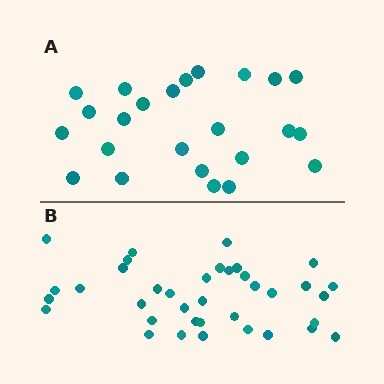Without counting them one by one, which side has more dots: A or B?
Region B (the bottom region) has more dots.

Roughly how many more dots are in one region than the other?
Region B has approximately 15 more dots than region A.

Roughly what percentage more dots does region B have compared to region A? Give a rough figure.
About 55% more.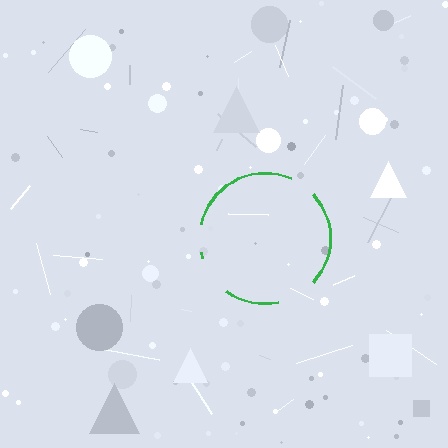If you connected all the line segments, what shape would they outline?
They would outline a circle.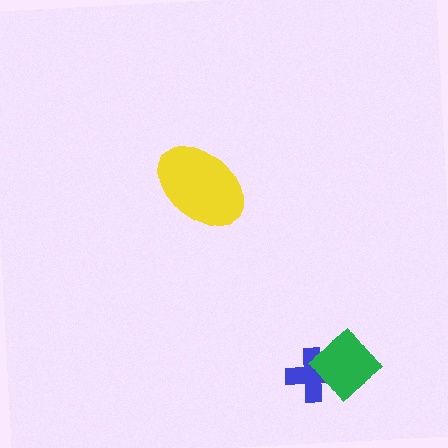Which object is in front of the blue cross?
The green diamond is in front of the blue cross.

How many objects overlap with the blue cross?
1 object overlaps with the blue cross.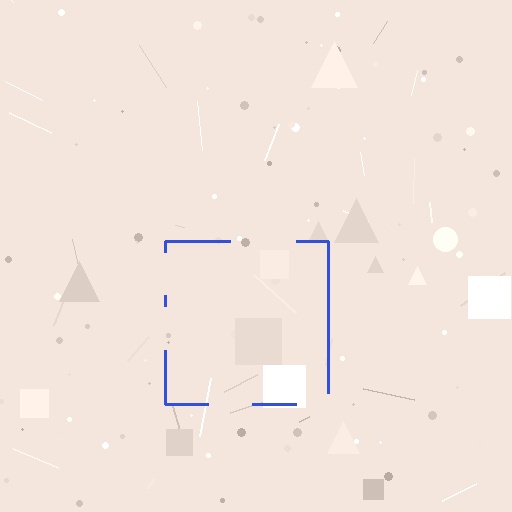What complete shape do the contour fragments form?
The contour fragments form a square.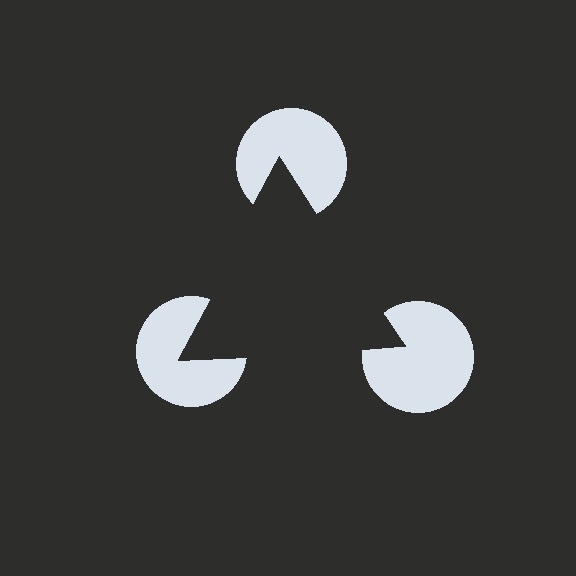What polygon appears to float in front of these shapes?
An illusory triangle — its edges are inferred from the aligned wedge cuts in the pac-man discs, not physically drawn.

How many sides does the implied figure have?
3 sides.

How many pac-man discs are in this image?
There are 3 — one at each vertex of the illusory triangle.